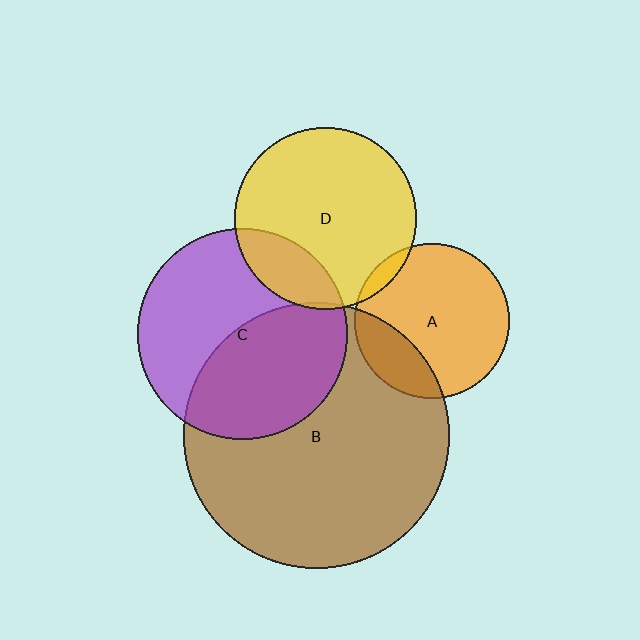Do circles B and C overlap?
Yes.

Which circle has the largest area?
Circle B (brown).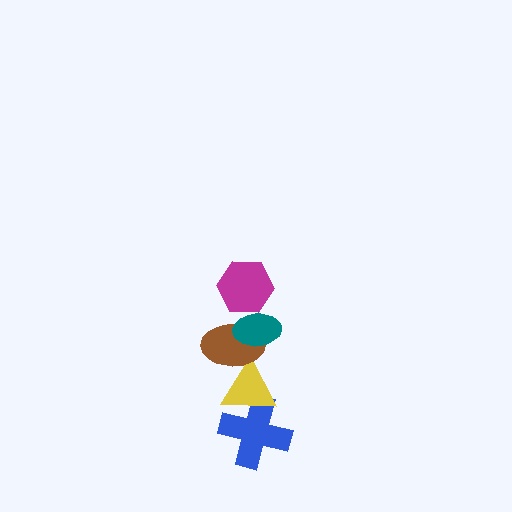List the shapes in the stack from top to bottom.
From top to bottom: the magenta hexagon, the teal ellipse, the brown ellipse, the yellow triangle, the blue cross.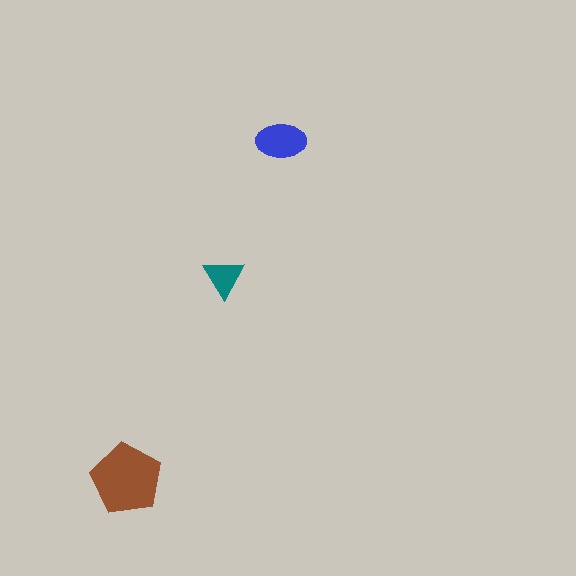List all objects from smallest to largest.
The teal triangle, the blue ellipse, the brown pentagon.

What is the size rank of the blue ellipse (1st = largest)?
2nd.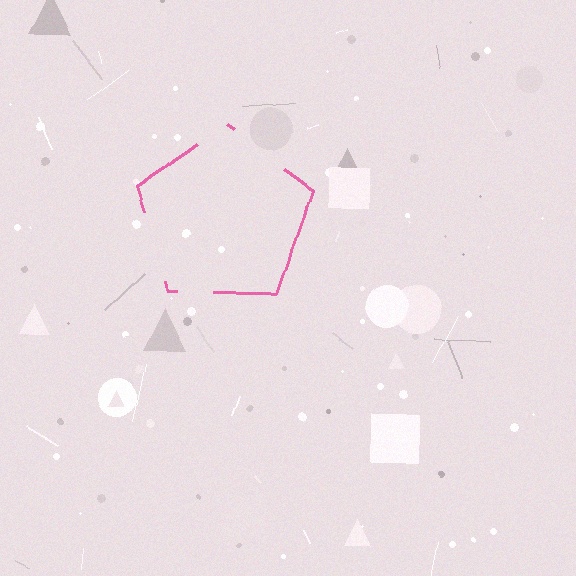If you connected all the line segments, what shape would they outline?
They would outline a pentagon.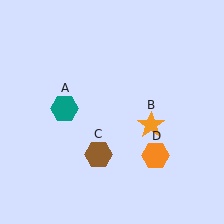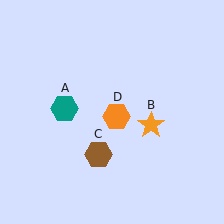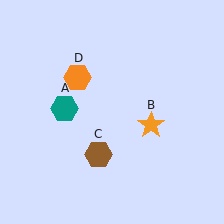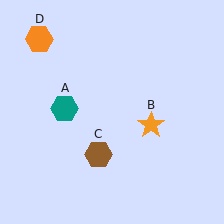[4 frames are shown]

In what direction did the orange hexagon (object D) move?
The orange hexagon (object D) moved up and to the left.